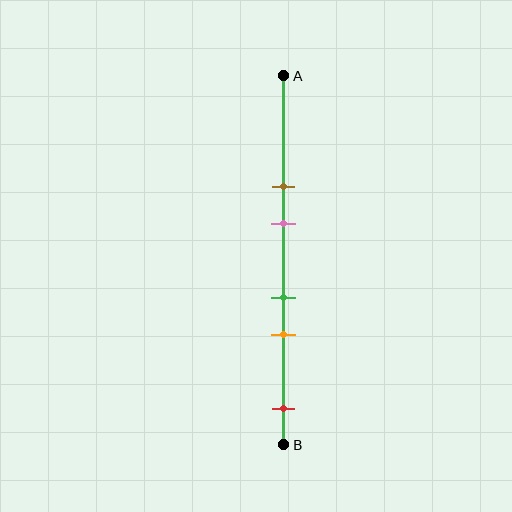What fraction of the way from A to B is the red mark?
The red mark is approximately 90% (0.9) of the way from A to B.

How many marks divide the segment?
There are 5 marks dividing the segment.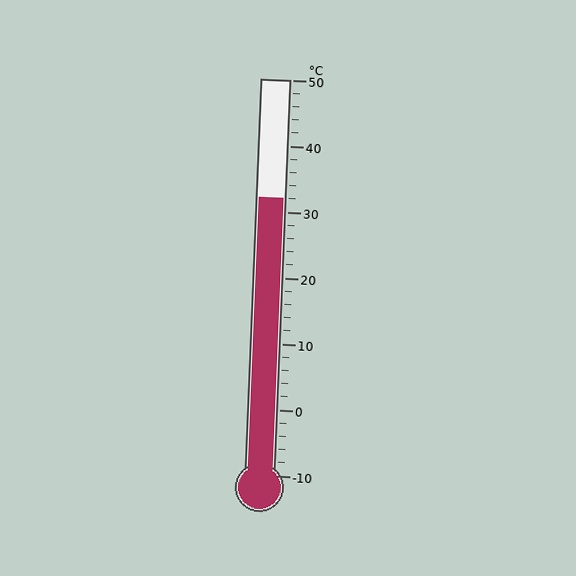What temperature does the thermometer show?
The thermometer shows approximately 32°C.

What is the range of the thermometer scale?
The thermometer scale ranges from -10°C to 50°C.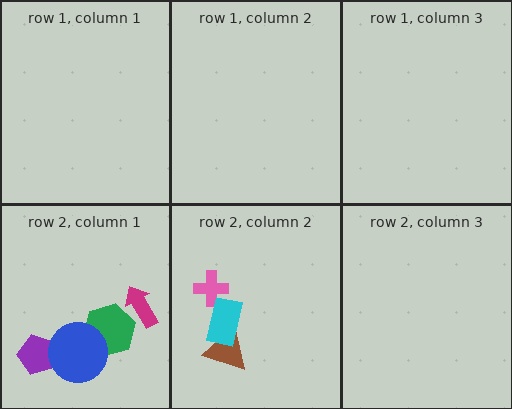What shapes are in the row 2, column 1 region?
The magenta arrow, the green hexagon, the purple pentagon, the blue circle.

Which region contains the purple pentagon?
The row 2, column 1 region.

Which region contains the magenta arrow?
The row 2, column 1 region.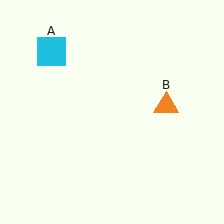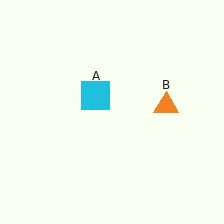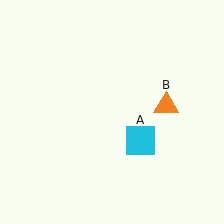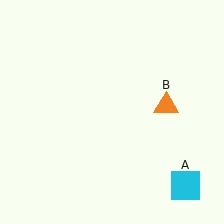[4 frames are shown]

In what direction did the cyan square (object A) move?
The cyan square (object A) moved down and to the right.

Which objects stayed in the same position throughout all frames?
Orange triangle (object B) remained stationary.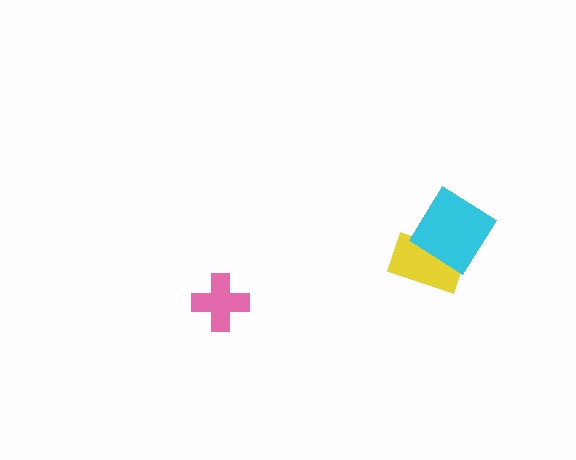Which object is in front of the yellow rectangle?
The cyan diamond is in front of the yellow rectangle.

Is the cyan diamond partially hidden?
No, no other shape covers it.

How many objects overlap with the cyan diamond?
1 object overlaps with the cyan diamond.